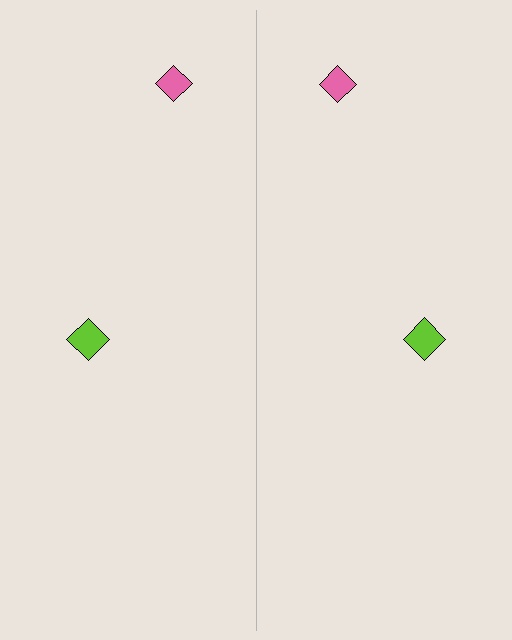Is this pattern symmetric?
Yes, this pattern has bilateral (reflection) symmetry.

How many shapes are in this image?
There are 4 shapes in this image.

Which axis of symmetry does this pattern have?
The pattern has a vertical axis of symmetry running through the center of the image.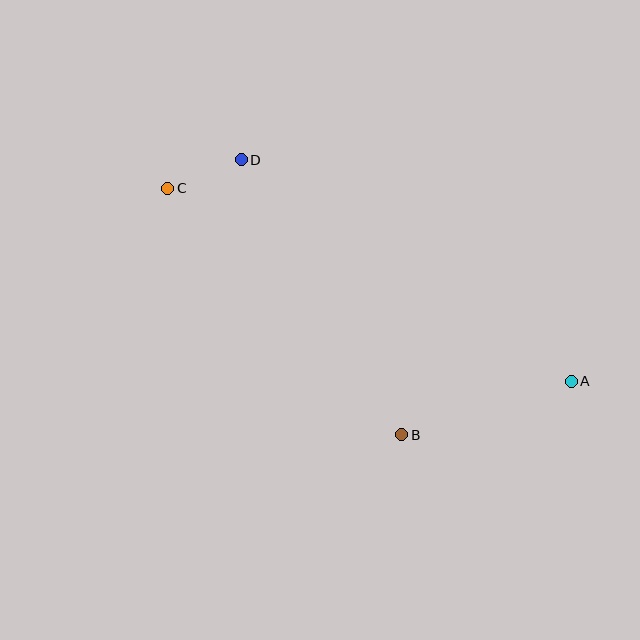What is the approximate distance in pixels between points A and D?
The distance between A and D is approximately 397 pixels.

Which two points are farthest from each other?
Points A and C are farthest from each other.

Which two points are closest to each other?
Points C and D are closest to each other.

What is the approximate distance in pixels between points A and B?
The distance between A and B is approximately 178 pixels.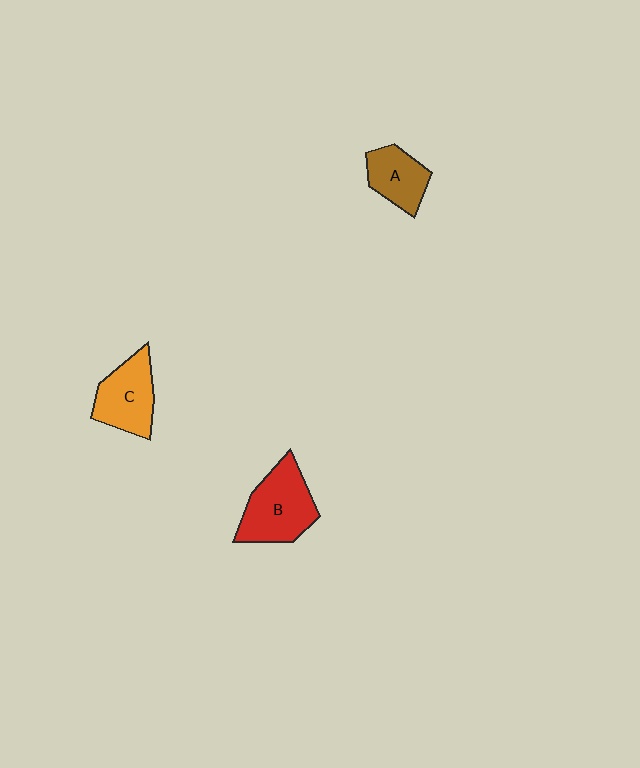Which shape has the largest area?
Shape B (red).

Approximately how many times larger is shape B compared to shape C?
Approximately 1.2 times.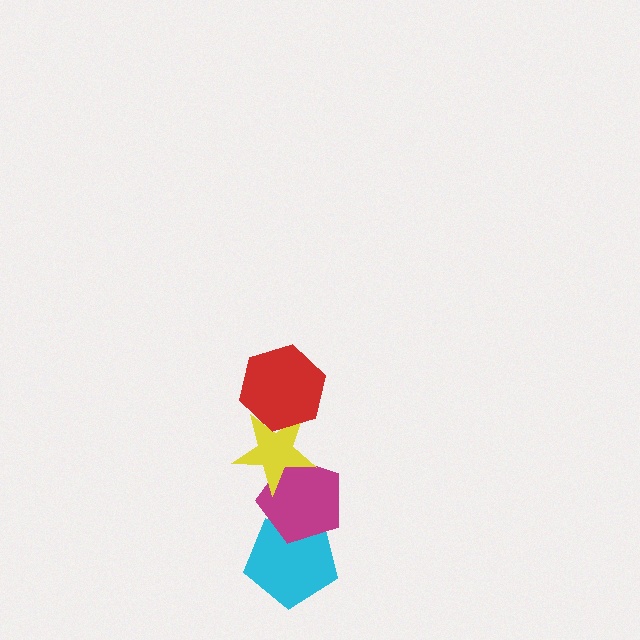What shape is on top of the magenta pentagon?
The yellow star is on top of the magenta pentagon.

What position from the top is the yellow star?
The yellow star is 2nd from the top.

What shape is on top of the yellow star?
The red hexagon is on top of the yellow star.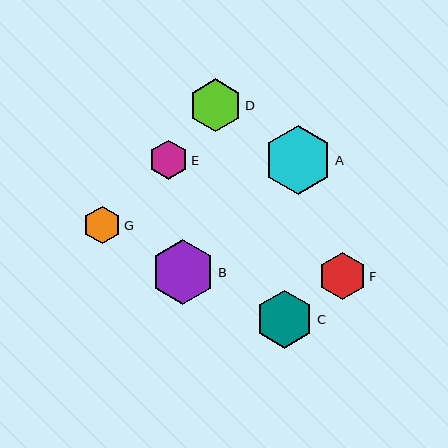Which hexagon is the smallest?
Hexagon G is the smallest with a size of approximately 38 pixels.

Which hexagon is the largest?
Hexagon A is the largest with a size of approximately 69 pixels.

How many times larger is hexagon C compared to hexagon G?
Hexagon C is approximately 1.5 times the size of hexagon G.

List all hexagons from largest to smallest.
From largest to smallest: A, B, C, D, F, E, G.